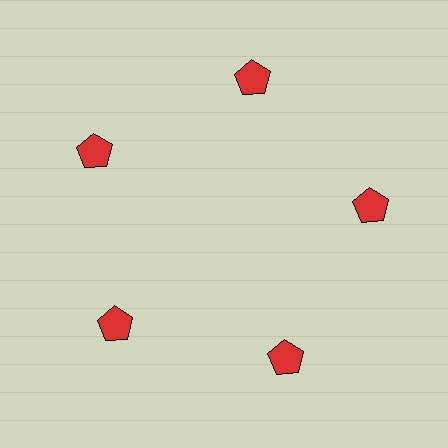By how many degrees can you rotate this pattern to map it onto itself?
The pattern maps onto itself every 72 degrees of rotation.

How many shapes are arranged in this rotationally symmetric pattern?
There are 5 shapes, arranged in 5 groups of 1.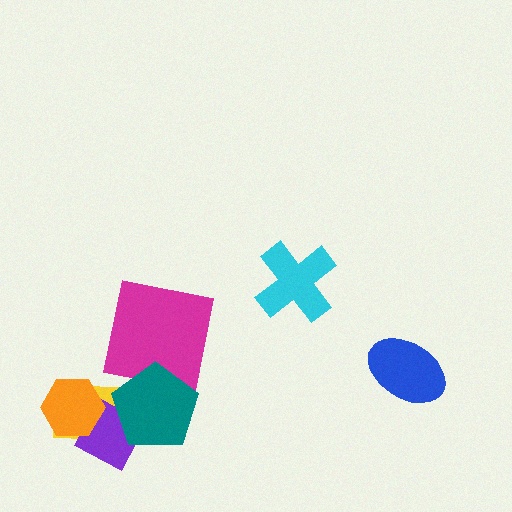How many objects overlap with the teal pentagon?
3 objects overlap with the teal pentagon.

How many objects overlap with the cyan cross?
0 objects overlap with the cyan cross.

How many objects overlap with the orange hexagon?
2 objects overlap with the orange hexagon.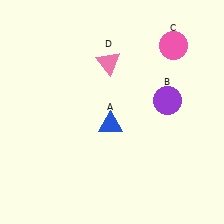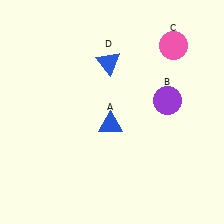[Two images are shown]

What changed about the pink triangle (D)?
In Image 1, D is pink. In Image 2, it changed to blue.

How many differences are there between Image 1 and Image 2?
There is 1 difference between the two images.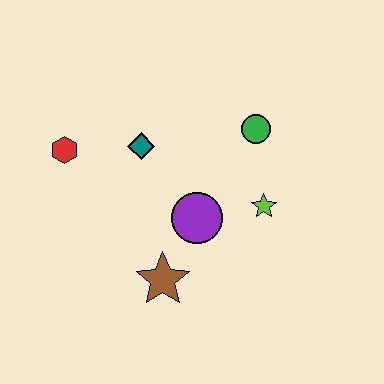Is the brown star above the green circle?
No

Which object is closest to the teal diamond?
The red hexagon is closest to the teal diamond.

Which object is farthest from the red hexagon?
The lime star is farthest from the red hexagon.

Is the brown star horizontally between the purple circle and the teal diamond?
Yes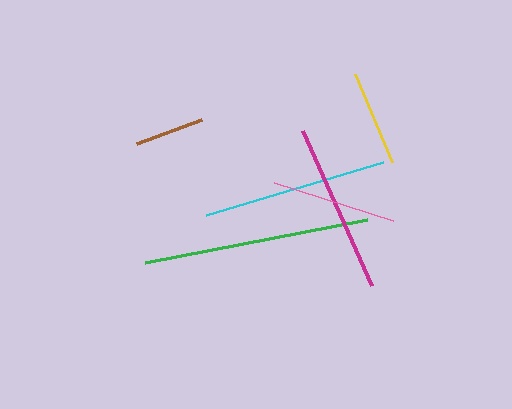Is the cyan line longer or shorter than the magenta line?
The cyan line is longer than the magenta line.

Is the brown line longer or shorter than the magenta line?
The magenta line is longer than the brown line.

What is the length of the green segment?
The green segment is approximately 226 pixels long.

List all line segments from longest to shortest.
From longest to shortest: green, cyan, magenta, pink, yellow, brown.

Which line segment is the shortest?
The brown line is the shortest at approximately 69 pixels.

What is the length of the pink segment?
The pink segment is approximately 125 pixels long.